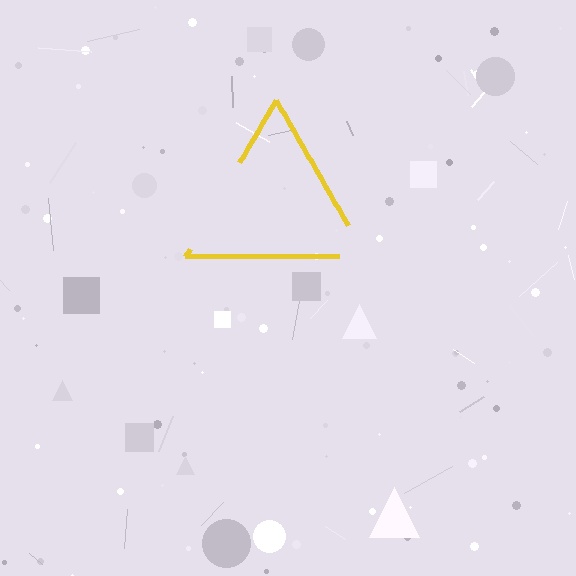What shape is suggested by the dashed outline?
The dashed outline suggests a triangle.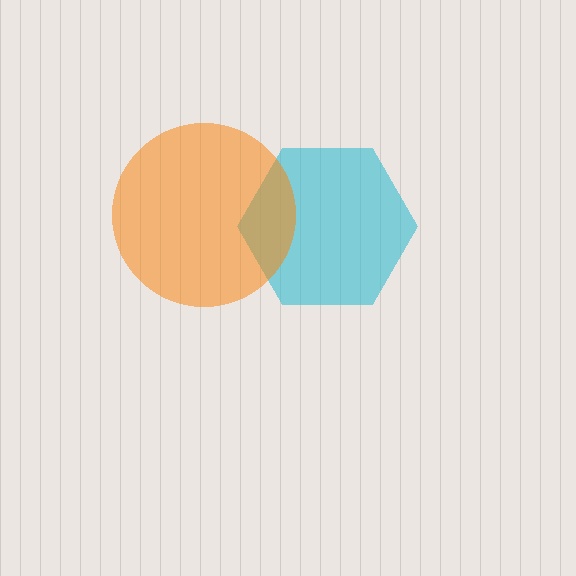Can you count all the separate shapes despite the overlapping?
Yes, there are 2 separate shapes.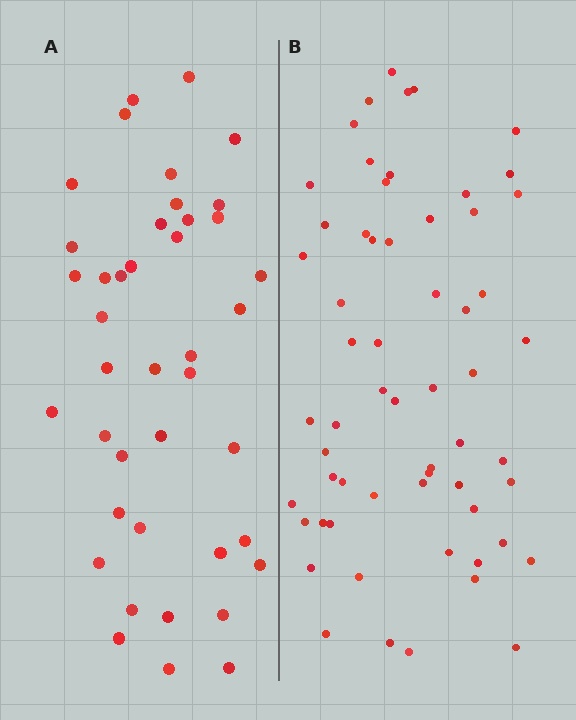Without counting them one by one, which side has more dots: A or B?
Region B (the right region) has more dots.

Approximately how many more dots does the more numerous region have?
Region B has approximately 20 more dots than region A.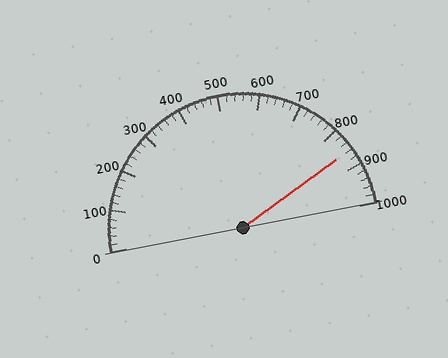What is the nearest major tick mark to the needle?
The nearest major tick mark is 900.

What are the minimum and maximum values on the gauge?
The gauge ranges from 0 to 1000.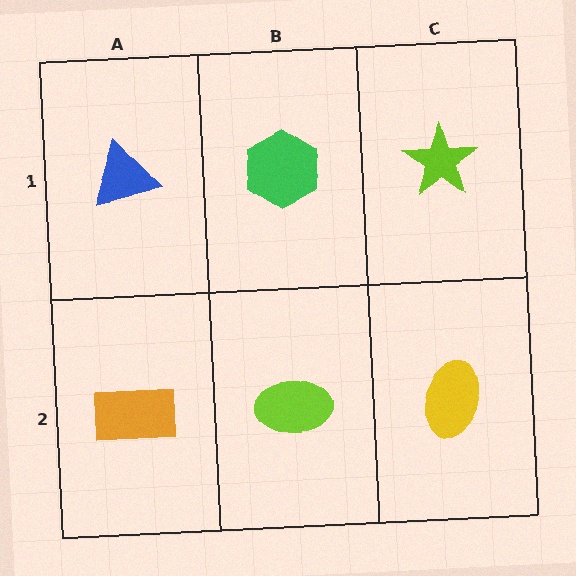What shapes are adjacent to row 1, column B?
A lime ellipse (row 2, column B), a blue triangle (row 1, column A), a lime star (row 1, column C).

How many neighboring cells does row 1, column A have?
2.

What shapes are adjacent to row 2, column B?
A green hexagon (row 1, column B), an orange rectangle (row 2, column A), a yellow ellipse (row 2, column C).